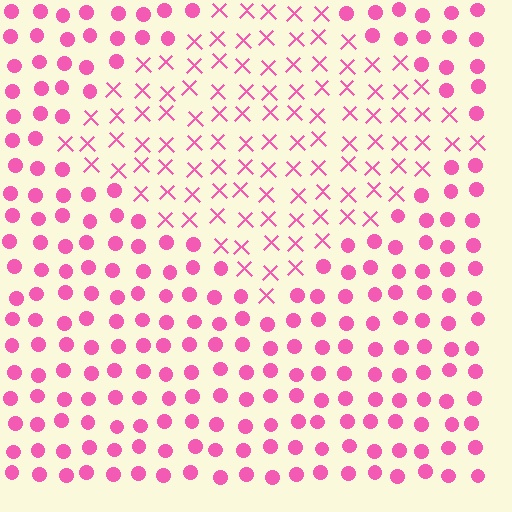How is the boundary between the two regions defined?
The boundary is defined by a change in element shape: X marks inside vs. circles outside. All elements share the same color and spacing.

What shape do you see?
I see a diamond.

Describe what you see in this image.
The image is filled with small pink elements arranged in a uniform grid. A diamond-shaped region contains X marks, while the surrounding area contains circles. The boundary is defined purely by the change in element shape.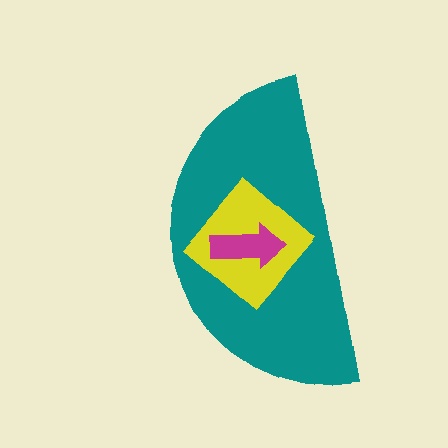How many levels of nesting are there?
3.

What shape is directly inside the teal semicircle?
The yellow diamond.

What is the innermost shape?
The magenta arrow.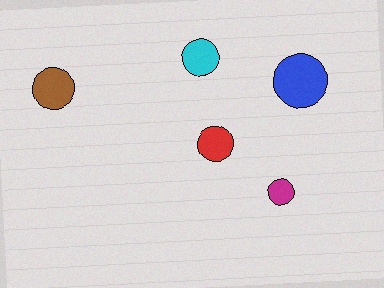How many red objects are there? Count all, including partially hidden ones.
There is 1 red object.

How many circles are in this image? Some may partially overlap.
There are 5 circles.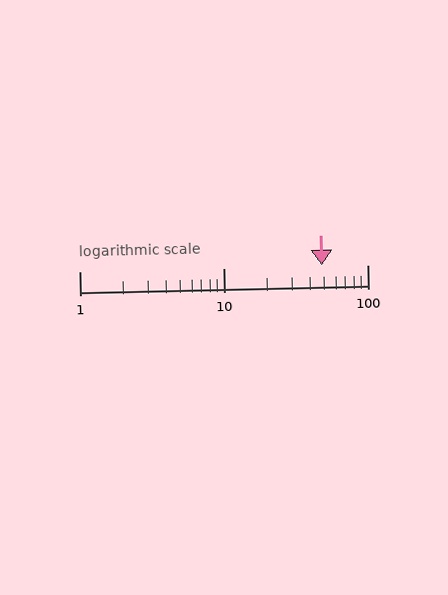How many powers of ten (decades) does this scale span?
The scale spans 2 decades, from 1 to 100.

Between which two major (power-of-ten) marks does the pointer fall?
The pointer is between 10 and 100.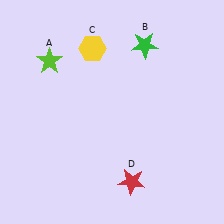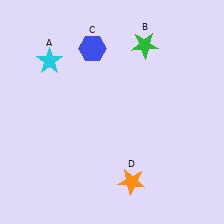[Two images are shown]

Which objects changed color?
A changed from lime to cyan. C changed from yellow to blue. D changed from red to orange.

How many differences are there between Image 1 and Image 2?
There are 3 differences between the two images.